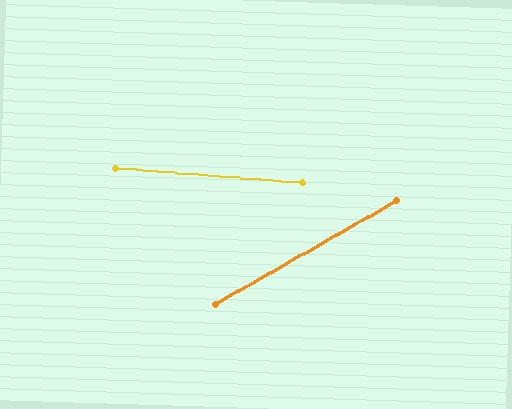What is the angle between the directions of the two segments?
Approximately 34 degrees.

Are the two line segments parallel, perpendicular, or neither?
Neither parallel nor perpendicular — they differ by about 34°.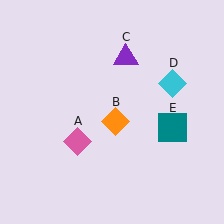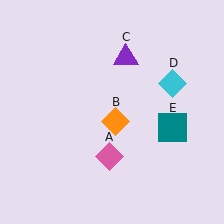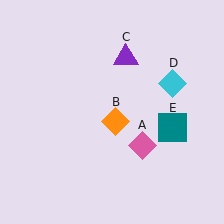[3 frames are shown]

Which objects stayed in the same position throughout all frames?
Orange diamond (object B) and purple triangle (object C) and cyan diamond (object D) and teal square (object E) remained stationary.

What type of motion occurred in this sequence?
The pink diamond (object A) rotated counterclockwise around the center of the scene.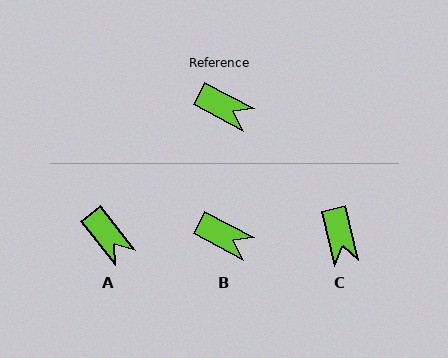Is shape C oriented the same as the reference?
No, it is off by about 49 degrees.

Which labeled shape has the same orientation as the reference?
B.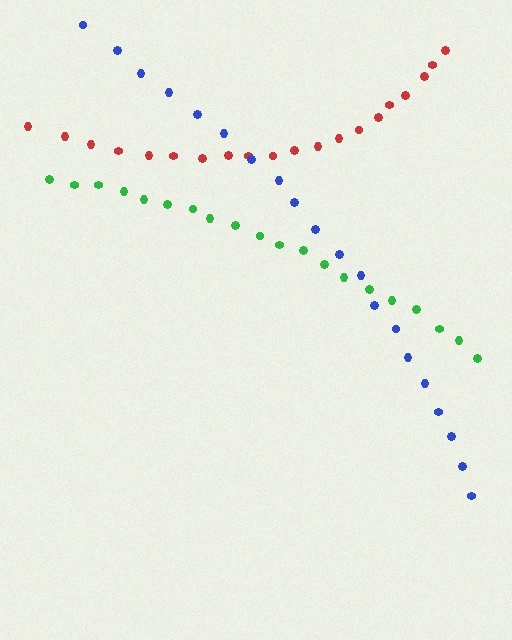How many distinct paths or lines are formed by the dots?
There are 3 distinct paths.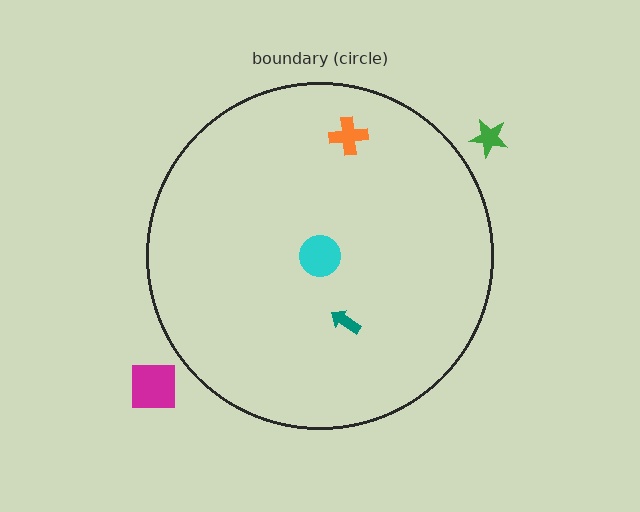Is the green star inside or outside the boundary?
Outside.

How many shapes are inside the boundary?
3 inside, 2 outside.